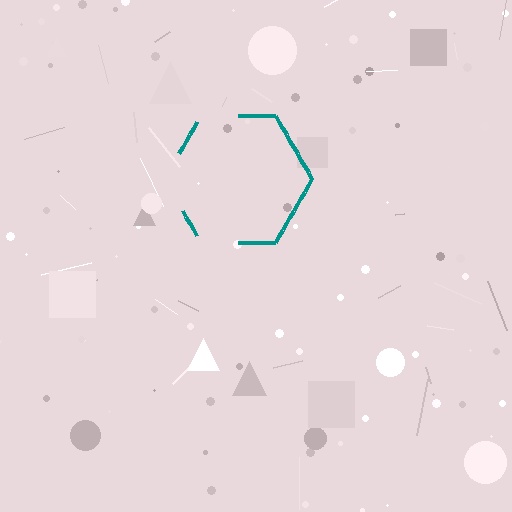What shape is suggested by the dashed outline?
The dashed outline suggests a hexagon.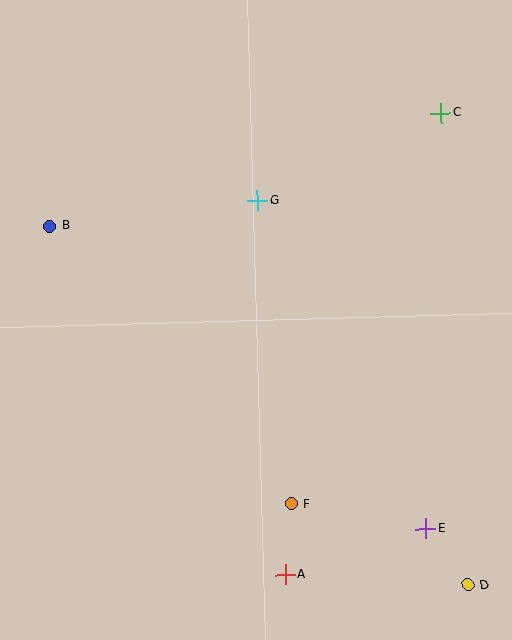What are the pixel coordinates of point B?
Point B is at (50, 226).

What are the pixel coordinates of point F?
Point F is at (291, 504).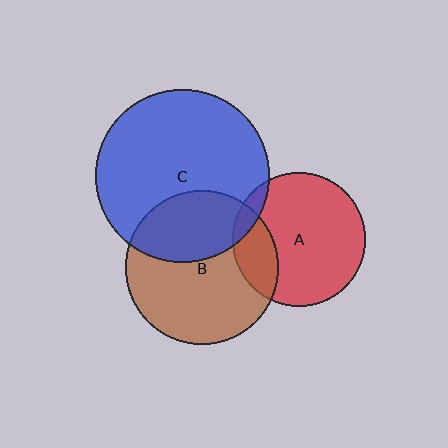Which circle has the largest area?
Circle C (blue).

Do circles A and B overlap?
Yes.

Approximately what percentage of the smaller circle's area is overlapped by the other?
Approximately 20%.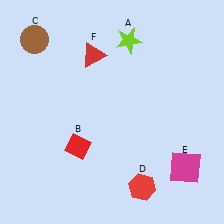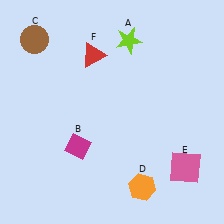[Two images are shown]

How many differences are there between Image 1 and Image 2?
There are 3 differences between the two images.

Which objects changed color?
B changed from red to magenta. D changed from red to orange. E changed from magenta to pink.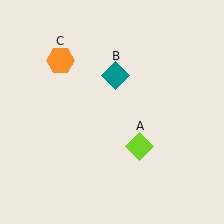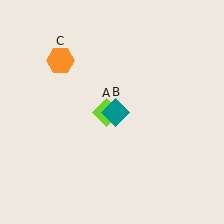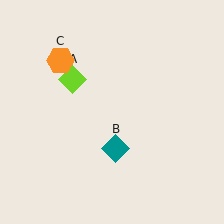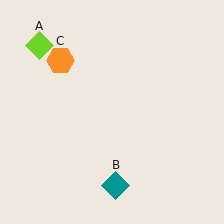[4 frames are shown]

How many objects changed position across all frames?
2 objects changed position: lime diamond (object A), teal diamond (object B).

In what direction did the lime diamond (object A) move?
The lime diamond (object A) moved up and to the left.